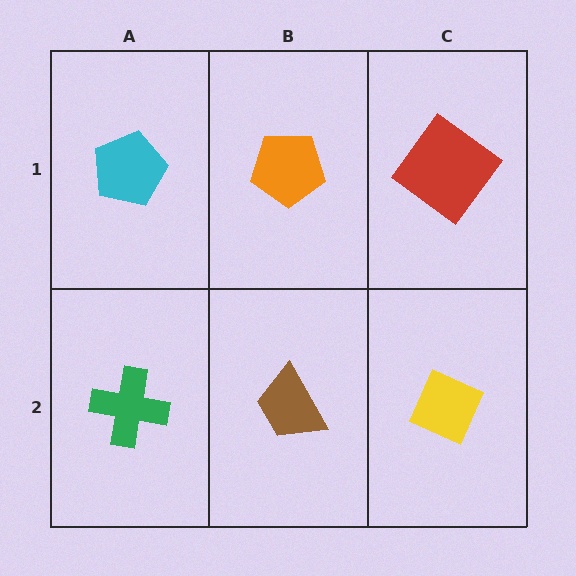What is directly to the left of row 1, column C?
An orange pentagon.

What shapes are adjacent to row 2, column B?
An orange pentagon (row 1, column B), a green cross (row 2, column A), a yellow diamond (row 2, column C).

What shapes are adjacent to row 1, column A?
A green cross (row 2, column A), an orange pentagon (row 1, column B).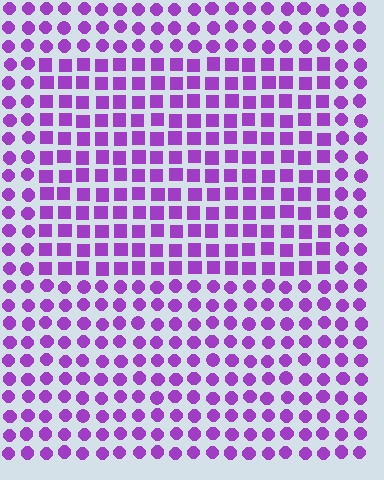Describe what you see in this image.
The image is filled with small purple elements arranged in a uniform grid. A rectangle-shaped region contains squares, while the surrounding area contains circles. The boundary is defined purely by the change in element shape.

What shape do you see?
I see a rectangle.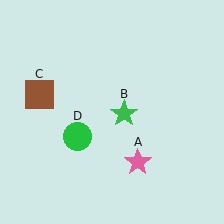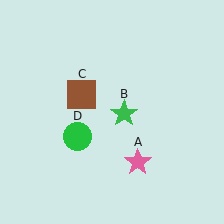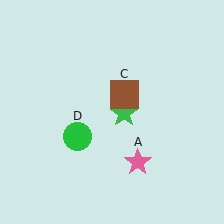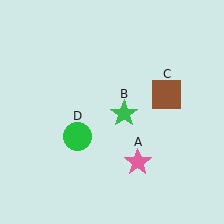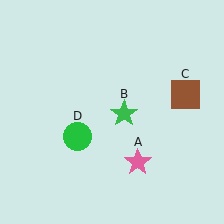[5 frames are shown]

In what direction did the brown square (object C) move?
The brown square (object C) moved right.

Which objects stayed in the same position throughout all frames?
Pink star (object A) and green star (object B) and green circle (object D) remained stationary.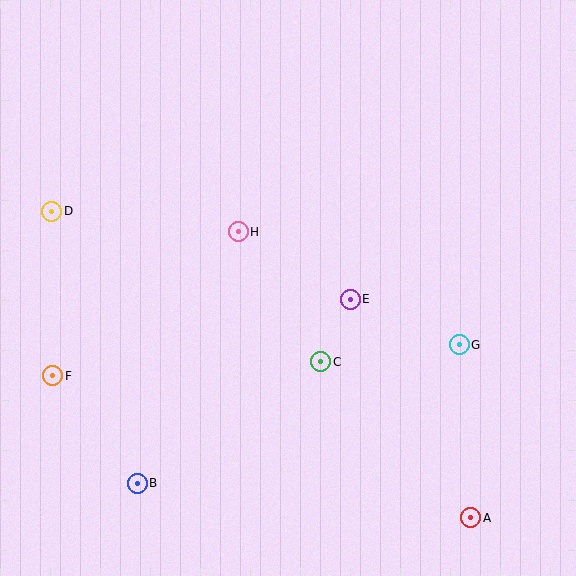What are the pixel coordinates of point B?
Point B is at (137, 483).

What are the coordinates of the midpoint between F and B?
The midpoint between F and B is at (95, 429).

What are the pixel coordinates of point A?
Point A is at (471, 518).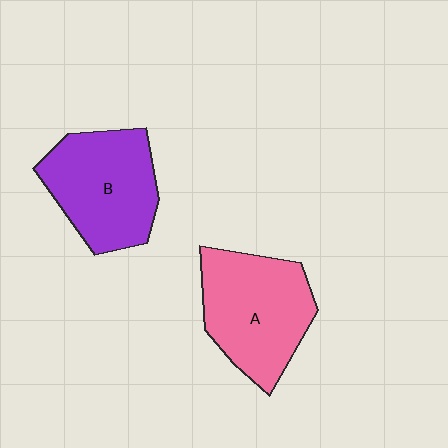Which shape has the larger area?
Shape A (pink).